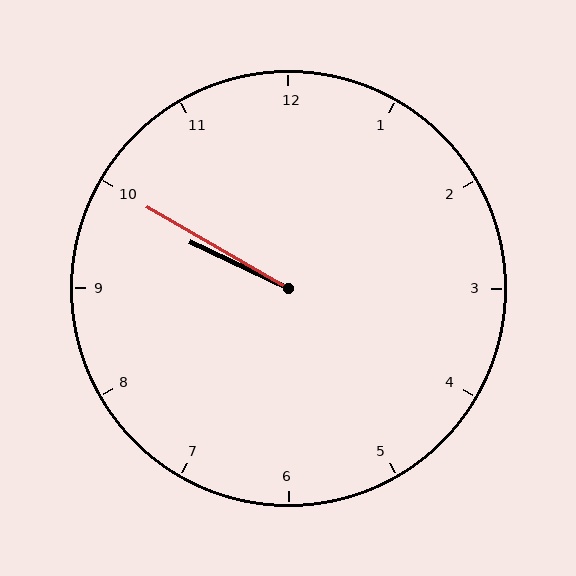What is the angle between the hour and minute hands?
Approximately 5 degrees.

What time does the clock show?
9:50.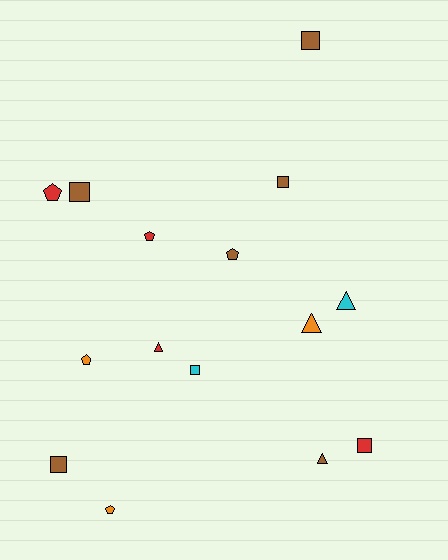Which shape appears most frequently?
Square, with 6 objects.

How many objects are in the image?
There are 15 objects.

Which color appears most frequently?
Brown, with 6 objects.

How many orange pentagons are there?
There are 2 orange pentagons.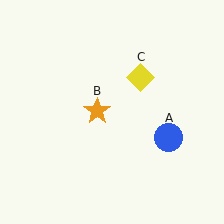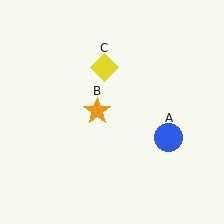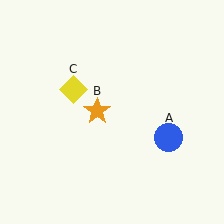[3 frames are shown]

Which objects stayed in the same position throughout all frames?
Blue circle (object A) and orange star (object B) remained stationary.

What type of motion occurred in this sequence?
The yellow diamond (object C) rotated counterclockwise around the center of the scene.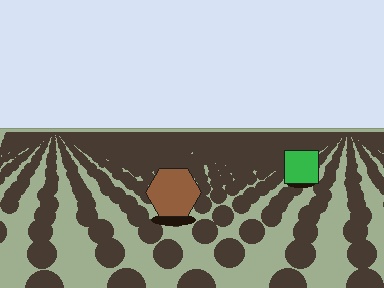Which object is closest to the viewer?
The brown hexagon is closest. The texture marks near it are larger and more spread out.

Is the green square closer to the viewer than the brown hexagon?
No. The brown hexagon is closer — you can tell from the texture gradient: the ground texture is coarser near it.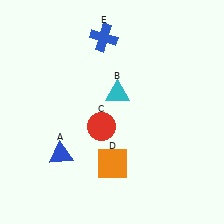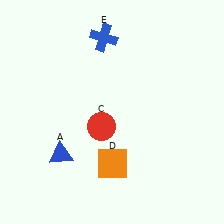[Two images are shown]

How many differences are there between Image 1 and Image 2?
There is 1 difference between the two images.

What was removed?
The cyan triangle (B) was removed in Image 2.